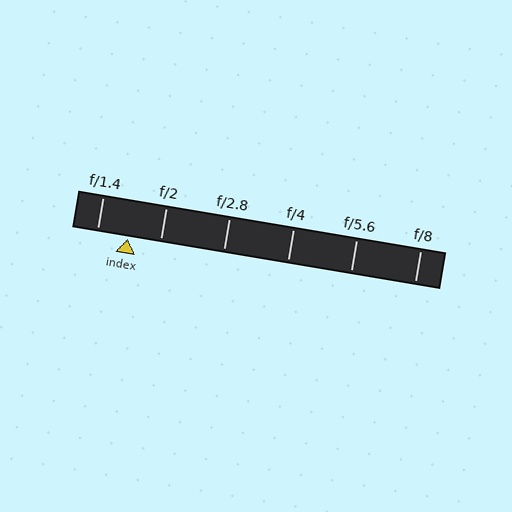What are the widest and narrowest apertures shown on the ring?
The widest aperture shown is f/1.4 and the narrowest is f/8.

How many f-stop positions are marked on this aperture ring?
There are 6 f-stop positions marked.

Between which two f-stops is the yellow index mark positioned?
The index mark is between f/1.4 and f/2.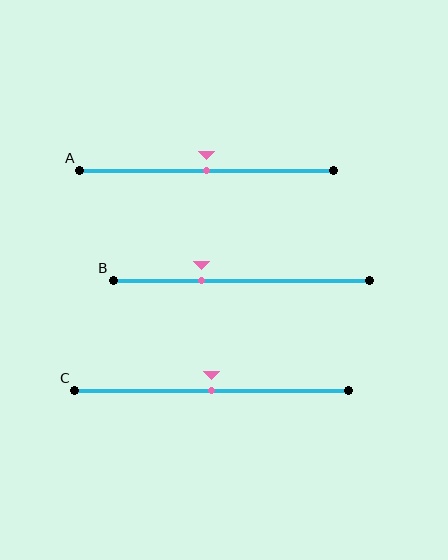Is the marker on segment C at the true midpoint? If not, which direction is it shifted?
Yes, the marker on segment C is at the true midpoint.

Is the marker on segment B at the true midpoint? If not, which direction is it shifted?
No, the marker on segment B is shifted to the left by about 16% of the segment length.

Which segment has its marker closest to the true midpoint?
Segment A has its marker closest to the true midpoint.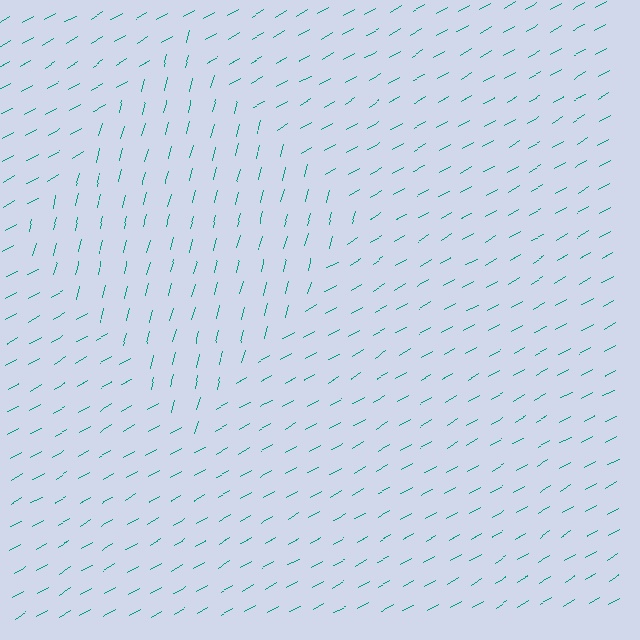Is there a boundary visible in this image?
Yes, there is a texture boundary formed by a change in line orientation.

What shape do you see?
I see a diamond.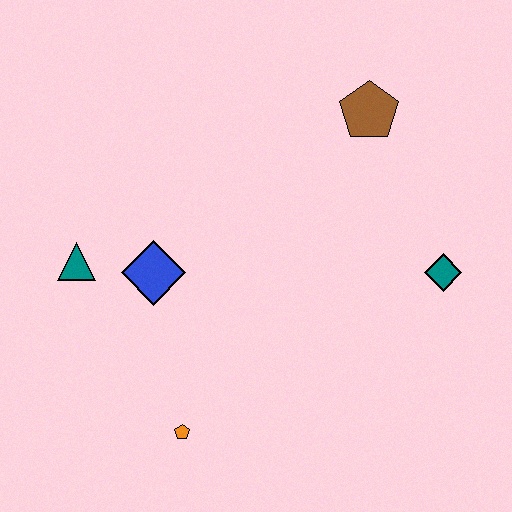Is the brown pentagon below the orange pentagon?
No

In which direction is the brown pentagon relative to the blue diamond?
The brown pentagon is to the right of the blue diamond.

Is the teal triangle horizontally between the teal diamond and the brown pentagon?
No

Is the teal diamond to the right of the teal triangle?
Yes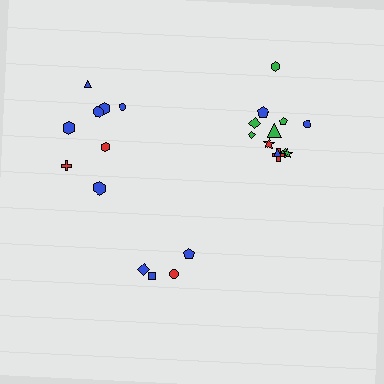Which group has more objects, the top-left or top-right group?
The top-right group.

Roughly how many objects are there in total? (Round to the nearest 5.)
Roughly 25 objects in total.